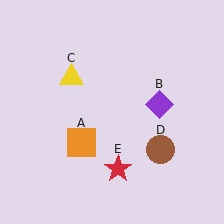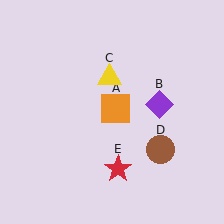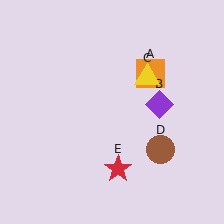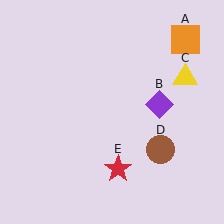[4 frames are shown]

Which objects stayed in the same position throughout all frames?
Purple diamond (object B) and brown circle (object D) and red star (object E) remained stationary.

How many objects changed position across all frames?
2 objects changed position: orange square (object A), yellow triangle (object C).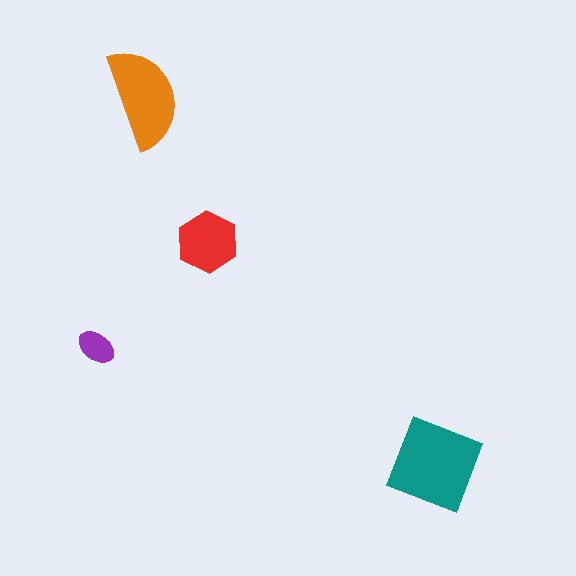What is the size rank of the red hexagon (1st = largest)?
3rd.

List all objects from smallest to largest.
The purple ellipse, the red hexagon, the orange semicircle, the teal diamond.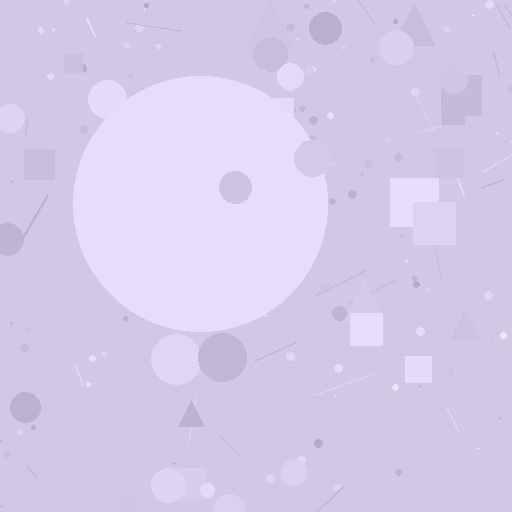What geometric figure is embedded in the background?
A circle is embedded in the background.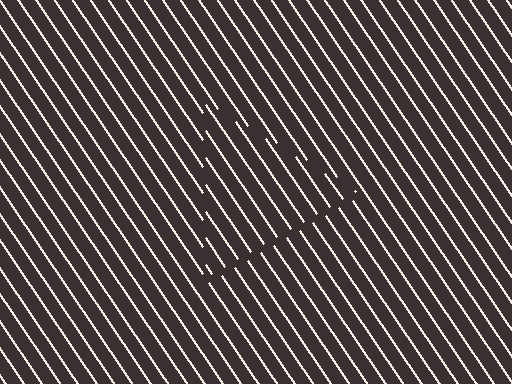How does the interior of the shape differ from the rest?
The interior of the shape contains the same grating, shifted by half a period — the contour is defined by the phase discontinuity where line-ends from the inner and outer gratings abut.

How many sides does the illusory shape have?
3 sides — the line-ends trace a triangle.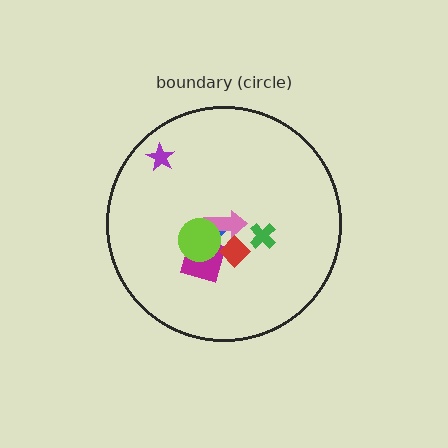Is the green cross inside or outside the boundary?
Inside.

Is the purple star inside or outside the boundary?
Inside.